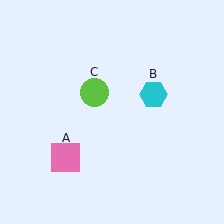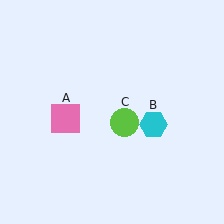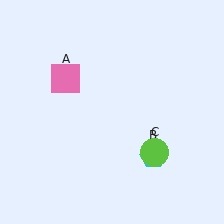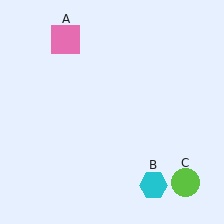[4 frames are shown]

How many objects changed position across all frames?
3 objects changed position: pink square (object A), cyan hexagon (object B), lime circle (object C).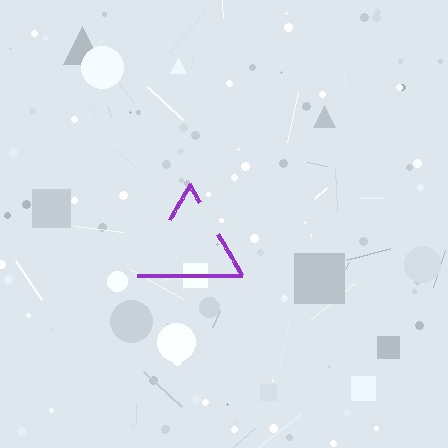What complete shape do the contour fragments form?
The contour fragments form a triangle.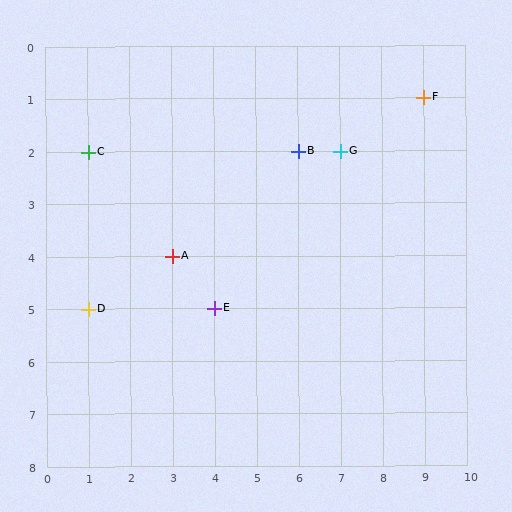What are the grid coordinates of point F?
Point F is at grid coordinates (9, 1).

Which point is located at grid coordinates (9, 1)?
Point F is at (9, 1).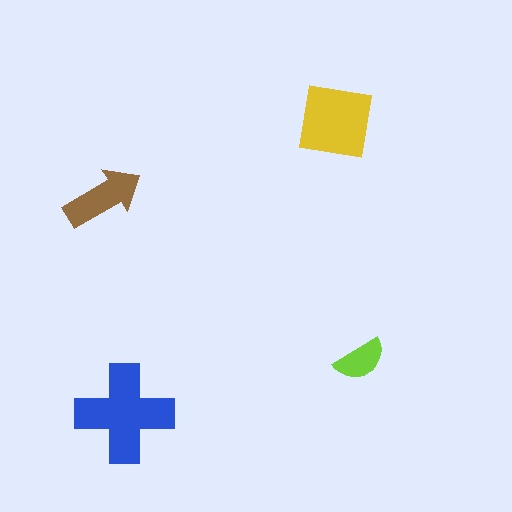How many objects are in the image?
There are 4 objects in the image.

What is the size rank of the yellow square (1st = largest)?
2nd.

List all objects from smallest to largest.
The lime semicircle, the brown arrow, the yellow square, the blue cross.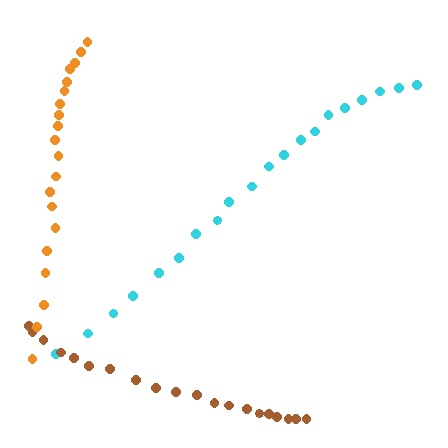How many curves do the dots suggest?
There are 3 distinct paths.